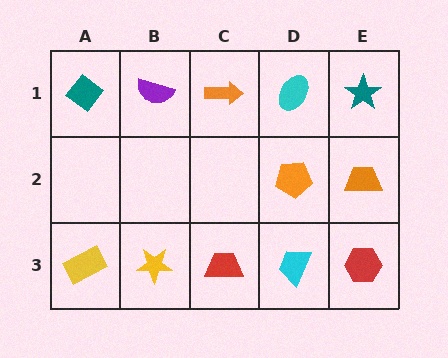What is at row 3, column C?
A red trapezoid.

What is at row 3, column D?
A cyan trapezoid.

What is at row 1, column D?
A cyan ellipse.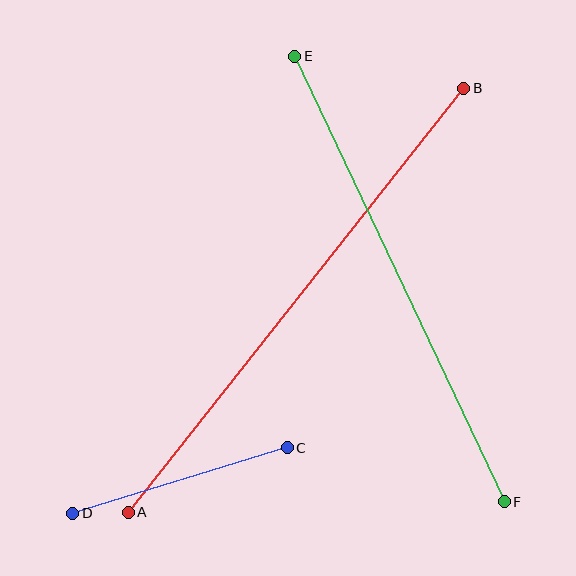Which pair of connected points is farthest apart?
Points A and B are farthest apart.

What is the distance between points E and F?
The distance is approximately 493 pixels.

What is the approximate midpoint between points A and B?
The midpoint is at approximately (296, 300) pixels.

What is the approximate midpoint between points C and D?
The midpoint is at approximately (180, 481) pixels.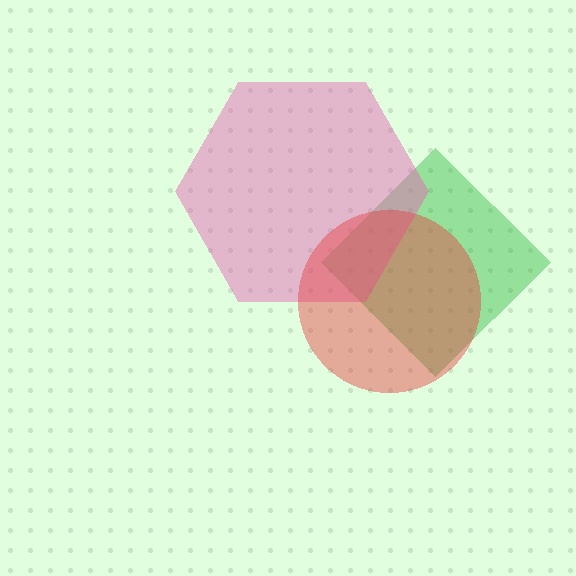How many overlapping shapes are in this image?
There are 3 overlapping shapes in the image.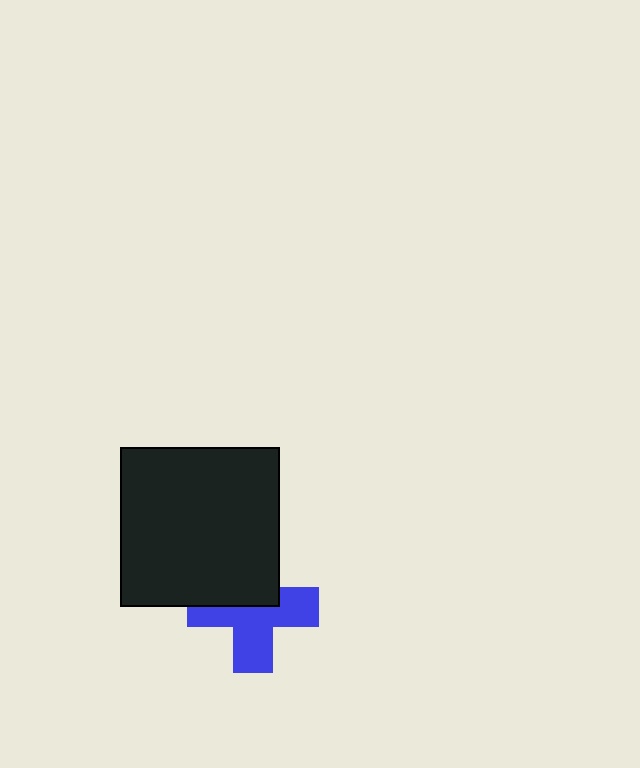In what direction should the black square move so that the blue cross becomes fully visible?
The black square should move up. That is the shortest direction to clear the overlap and leave the blue cross fully visible.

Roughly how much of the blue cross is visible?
About half of it is visible (roughly 59%).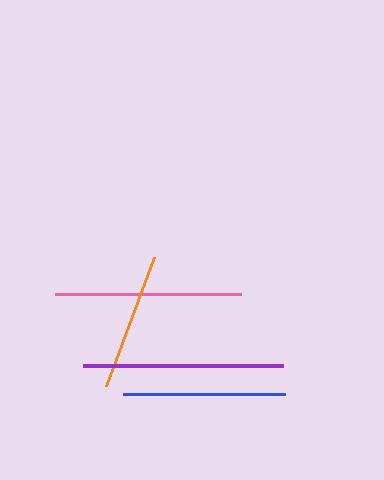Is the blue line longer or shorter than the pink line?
The pink line is longer than the blue line.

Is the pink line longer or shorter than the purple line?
The purple line is longer than the pink line.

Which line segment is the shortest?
The orange line is the shortest at approximately 138 pixels.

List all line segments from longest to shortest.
From longest to shortest: purple, pink, blue, orange.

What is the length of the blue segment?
The blue segment is approximately 162 pixels long.